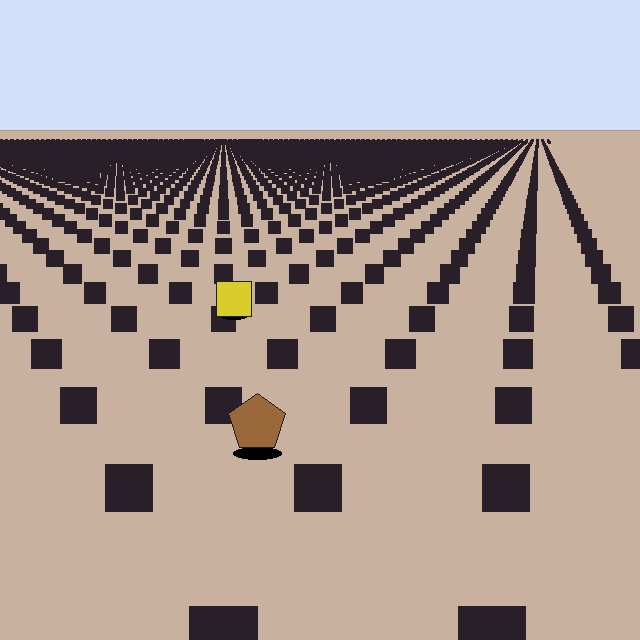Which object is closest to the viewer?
The brown pentagon is closest. The texture marks near it are larger and more spread out.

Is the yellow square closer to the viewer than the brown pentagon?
No. The brown pentagon is closer — you can tell from the texture gradient: the ground texture is coarser near it.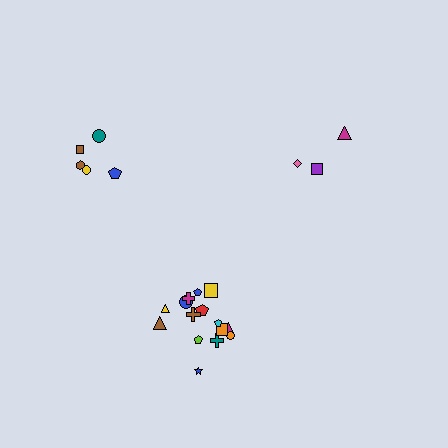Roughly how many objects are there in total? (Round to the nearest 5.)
Roughly 25 objects in total.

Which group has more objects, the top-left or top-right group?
The top-left group.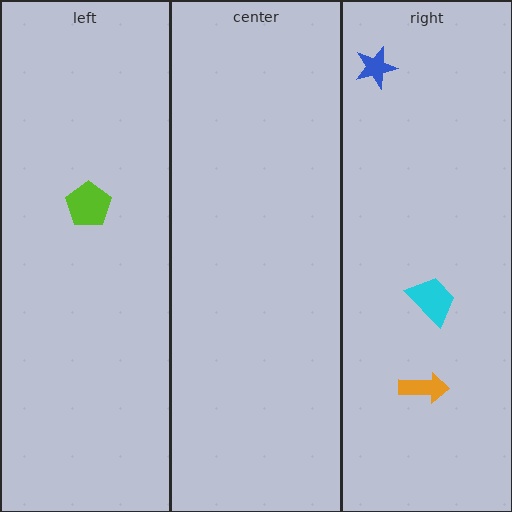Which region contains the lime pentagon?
The left region.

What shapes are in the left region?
The lime pentagon.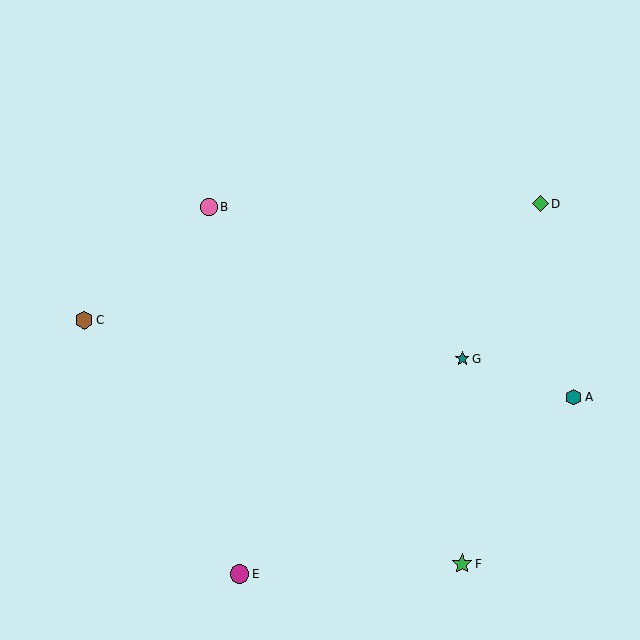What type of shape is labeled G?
Shape G is a teal star.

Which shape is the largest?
The green star (labeled F) is the largest.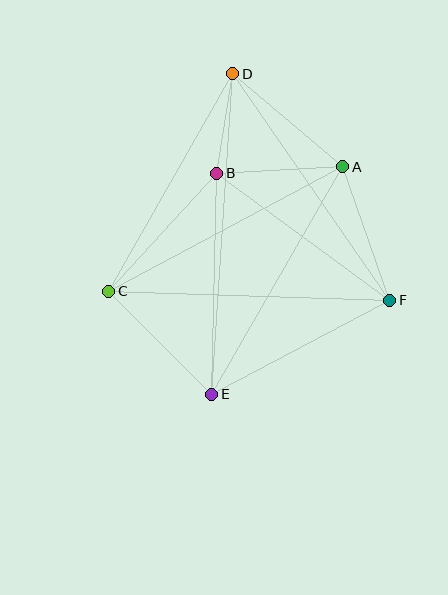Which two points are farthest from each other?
Points D and E are farthest from each other.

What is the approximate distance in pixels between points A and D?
The distance between A and D is approximately 144 pixels.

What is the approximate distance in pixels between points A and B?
The distance between A and B is approximately 126 pixels.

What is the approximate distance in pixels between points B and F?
The distance between B and F is approximately 215 pixels.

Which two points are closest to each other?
Points B and D are closest to each other.